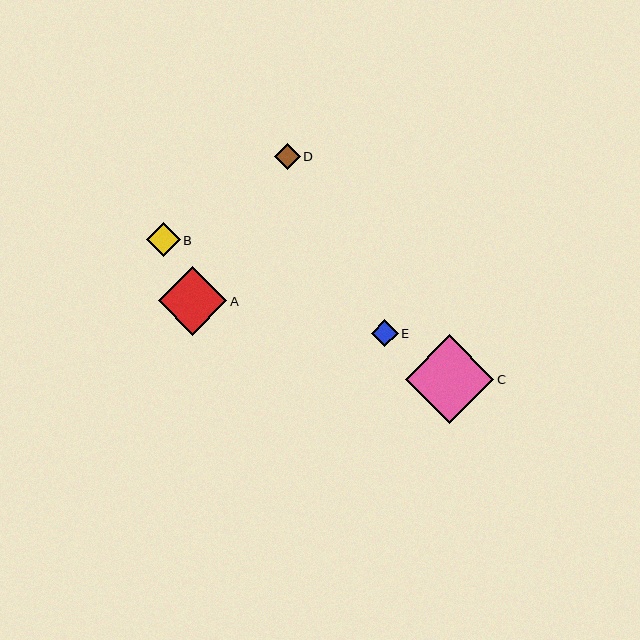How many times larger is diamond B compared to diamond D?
Diamond B is approximately 1.3 times the size of diamond D.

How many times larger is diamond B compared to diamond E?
Diamond B is approximately 1.3 times the size of diamond E.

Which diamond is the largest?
Diamond C is the largest with a size of approximately 89 pixels.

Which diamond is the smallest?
Diamond D is the smallest with a size of approximately 26 pixels.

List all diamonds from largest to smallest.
From largest to smallest: C, A, B, E, D.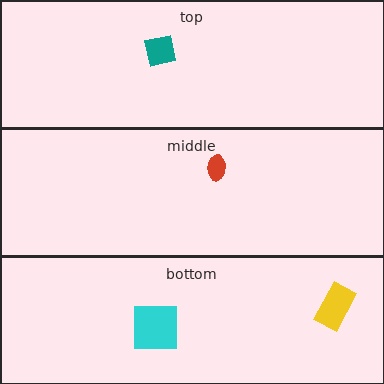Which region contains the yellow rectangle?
The bottom region.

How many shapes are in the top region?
1.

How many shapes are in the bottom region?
2.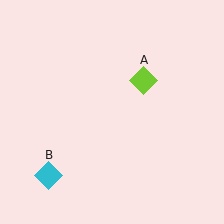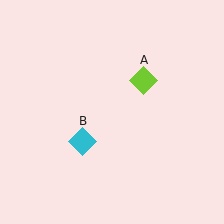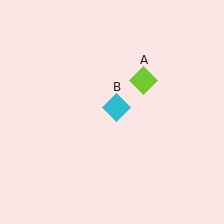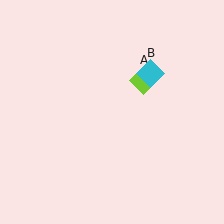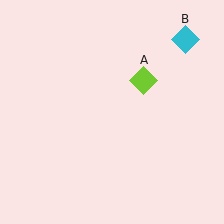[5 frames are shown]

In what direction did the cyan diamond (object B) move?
The cyan diamond (object B) moved up and to the right.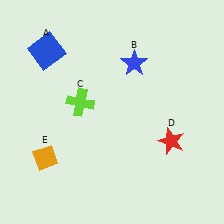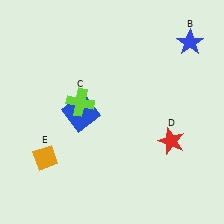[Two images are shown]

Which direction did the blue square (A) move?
The blue square (A) moved down.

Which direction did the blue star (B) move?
The blue star (B) moved right.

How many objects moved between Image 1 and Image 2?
2 objects moved between the two images.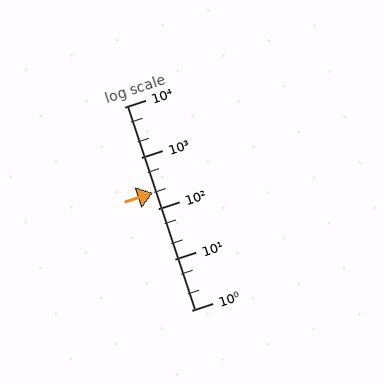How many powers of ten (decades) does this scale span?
The scale spans 4 decades, from 1 to 10000.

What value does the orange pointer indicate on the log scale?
The pointer indicates approximately 200.